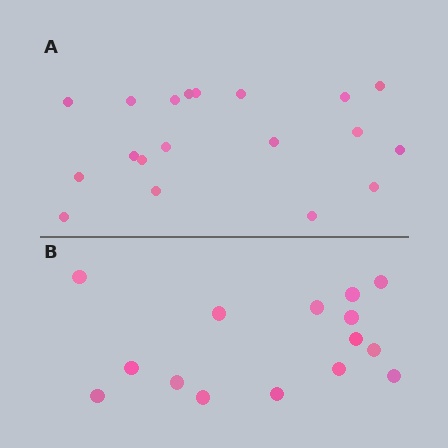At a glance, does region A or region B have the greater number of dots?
Region A (the top region) has more dots.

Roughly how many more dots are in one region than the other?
Region A has about 4 more dots than region B.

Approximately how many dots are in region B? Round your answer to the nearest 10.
About 20 dots. (The exact count is 15, which rounds to 20.)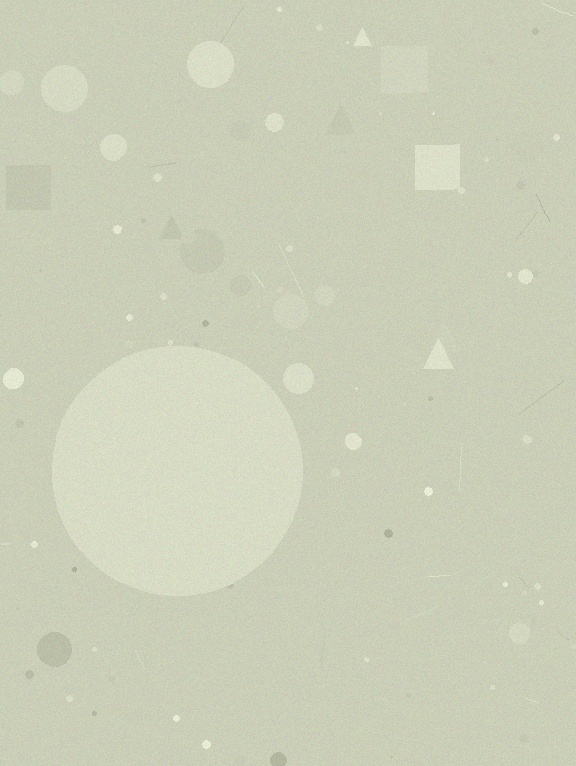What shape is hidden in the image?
A circle is hidden in the image.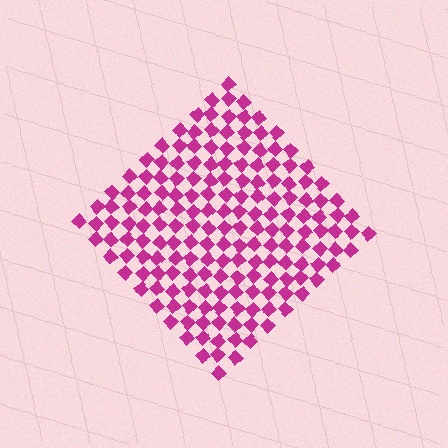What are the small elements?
The small elements are diamonds.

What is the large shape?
The large shape is a diamond.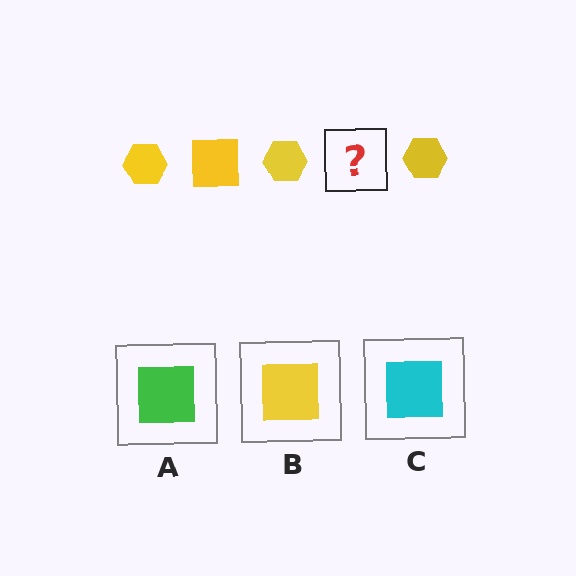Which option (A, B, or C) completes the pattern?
B.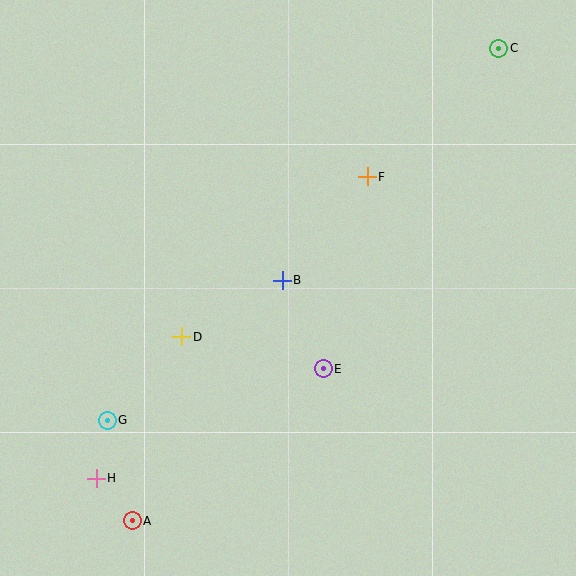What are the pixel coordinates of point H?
Point H is at (96, 478).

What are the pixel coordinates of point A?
Point A is at (132, 521).